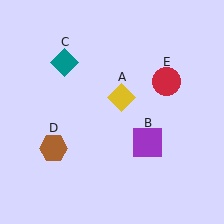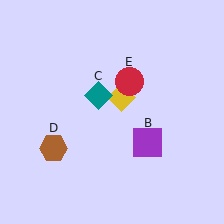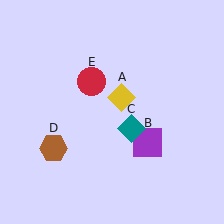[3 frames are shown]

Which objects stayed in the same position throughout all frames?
Yellow diamond (object A) and purple square (object B) and brown hexagon (object D) remained stationary.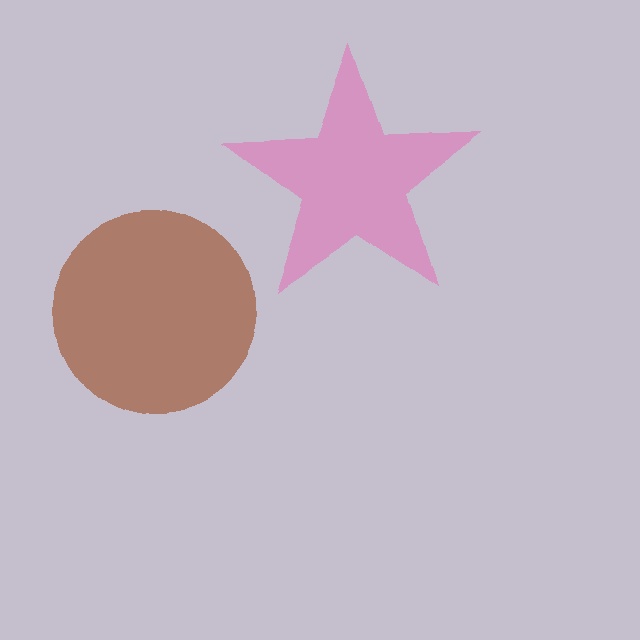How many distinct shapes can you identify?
There are 2 distinct shapes: a pink star, a brown circle.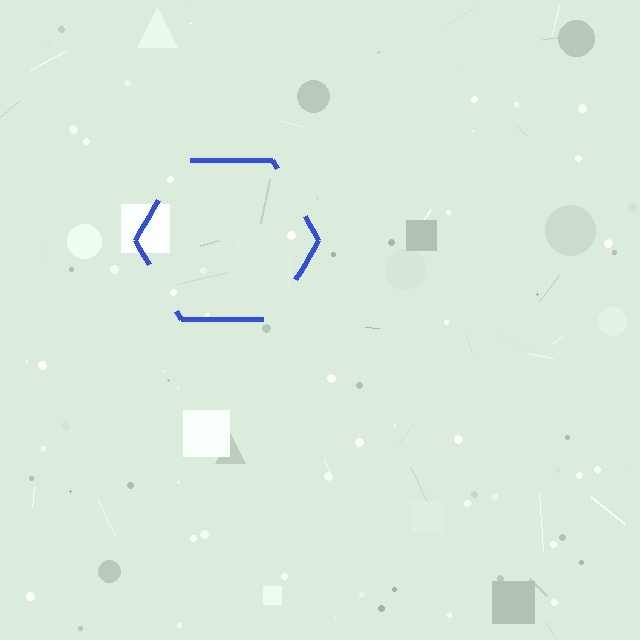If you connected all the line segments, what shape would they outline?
They would outline a hexagon.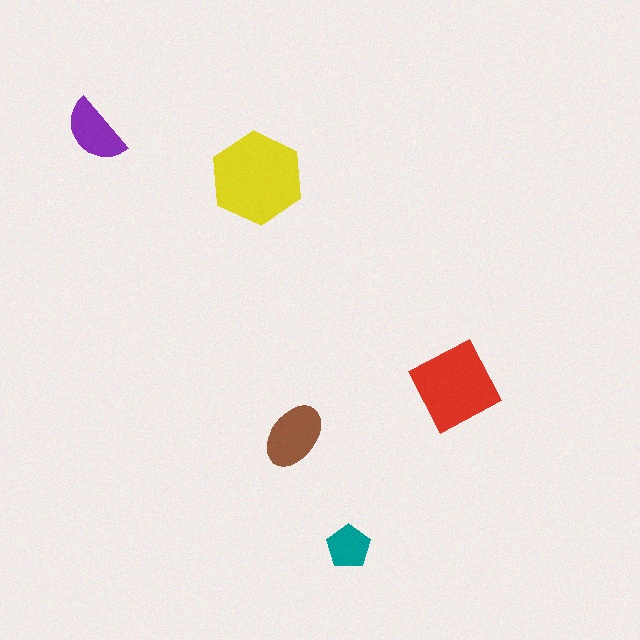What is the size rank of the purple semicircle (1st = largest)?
4th.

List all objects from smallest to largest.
The teal pentagon, the purple semicircle, the brown ellipse, the red square, the yellow hexagon.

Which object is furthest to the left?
The purple semicircle is leftmost.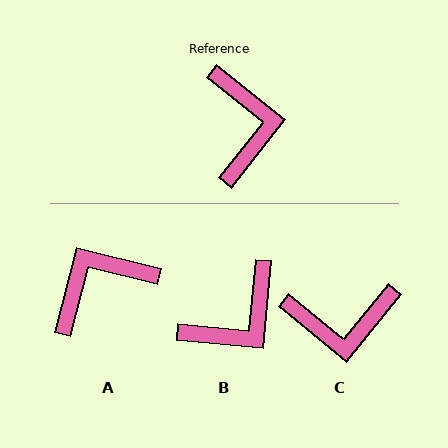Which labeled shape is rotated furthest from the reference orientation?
A, about 114 degrees away.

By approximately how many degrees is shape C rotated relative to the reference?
Approximately 91 degrees clockwise.